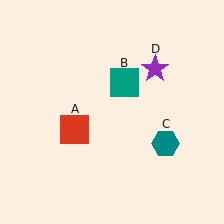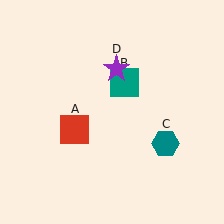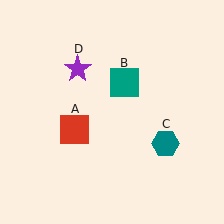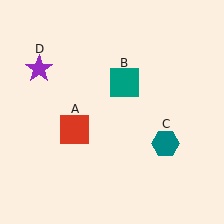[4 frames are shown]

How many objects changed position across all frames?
1 object changed position: purple star (object D).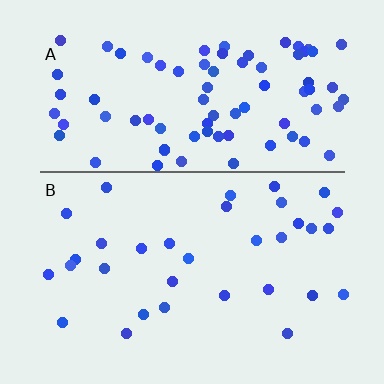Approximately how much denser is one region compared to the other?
Approximately 2.6× — region A over region B.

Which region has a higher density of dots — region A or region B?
A (the top).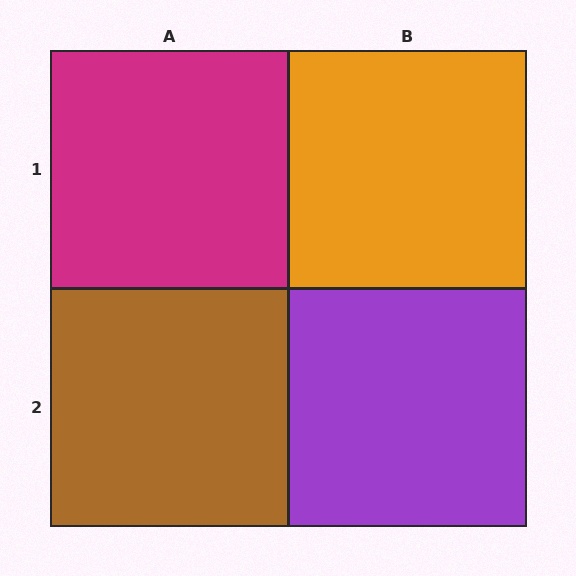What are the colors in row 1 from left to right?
Magenta, orange.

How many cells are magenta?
1 cell is magenta.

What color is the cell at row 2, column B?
Purple.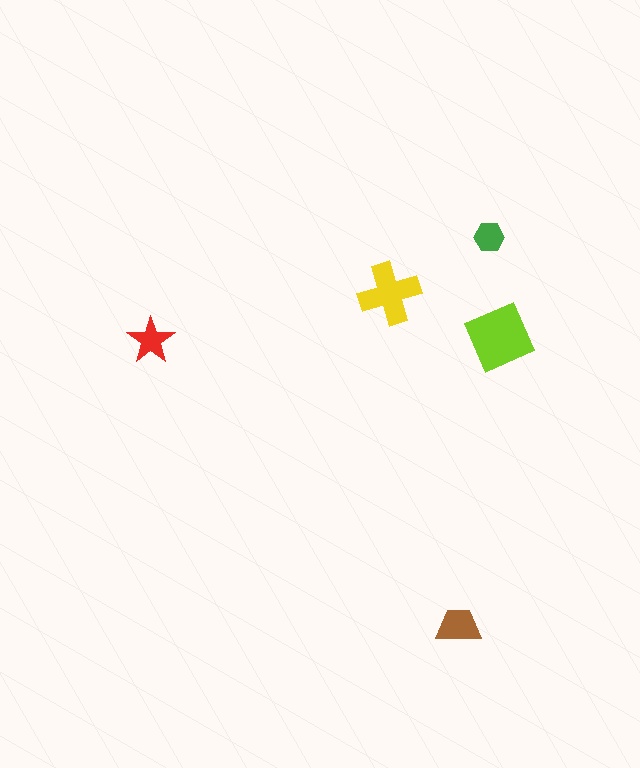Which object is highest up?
The green hexagon is topmost.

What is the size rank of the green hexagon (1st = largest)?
5th.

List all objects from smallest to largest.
The green hexagon, the red star, the brown trapezoid, the yellow cross, the lime square.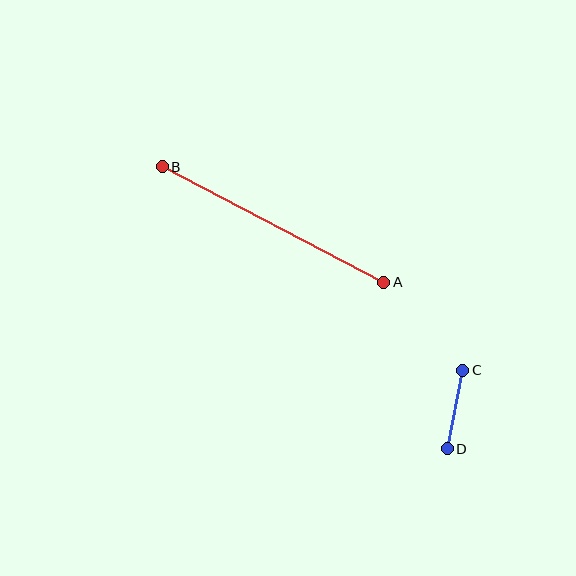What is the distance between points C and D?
The distance is approximately 80 pixels.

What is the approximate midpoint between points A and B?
The midpoint is at approximately (273, 224) pixels.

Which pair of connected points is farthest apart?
Points A and B are farthest apart.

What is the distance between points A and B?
The distance is approximately 250 pixels.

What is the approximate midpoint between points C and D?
The midpoint is at approximately (455, 409) pixels.